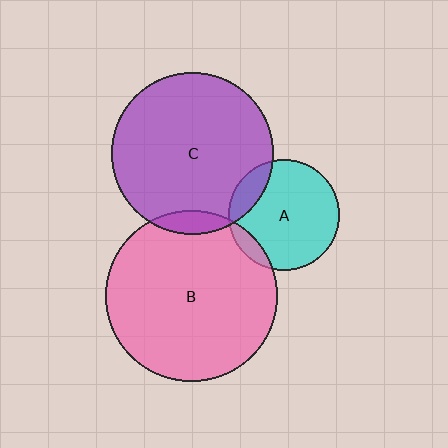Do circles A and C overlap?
Yes.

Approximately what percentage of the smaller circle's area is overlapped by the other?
Approximately 15%.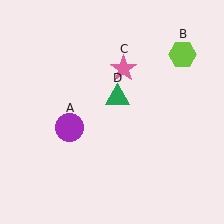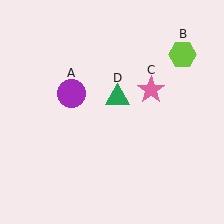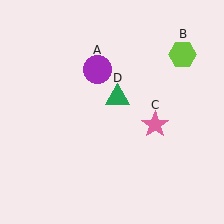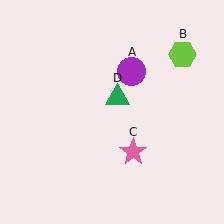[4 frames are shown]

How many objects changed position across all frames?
2 objects changed position: purple circle (object A), pink star (object C).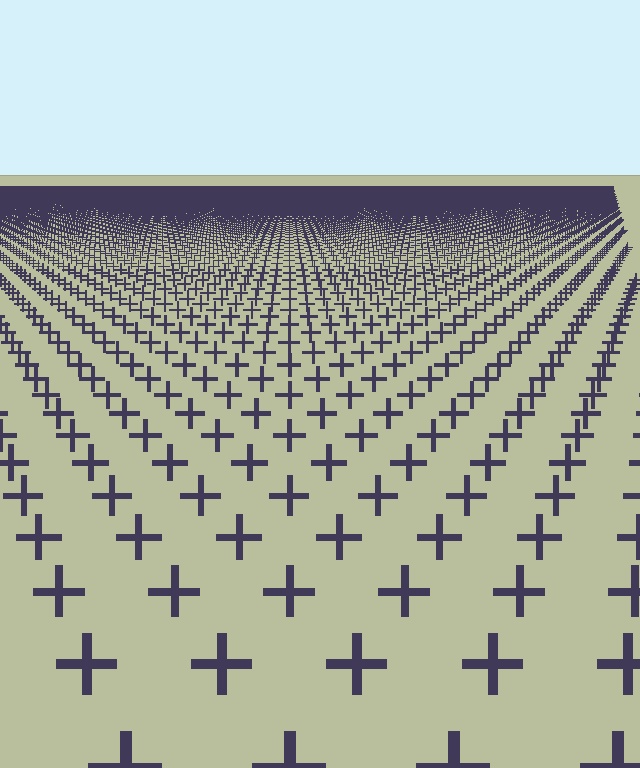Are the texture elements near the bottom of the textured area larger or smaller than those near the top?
Larger. Near the bottom, elements are closer to the viewer and appear at a bigger on-screen size.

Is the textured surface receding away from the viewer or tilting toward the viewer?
The surface is receding away from the viewer. Texture elements get smaller and denser toward the top.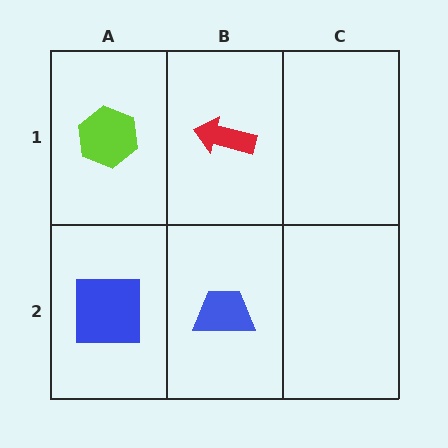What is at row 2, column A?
A blue square.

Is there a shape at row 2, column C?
No, that cell is empty.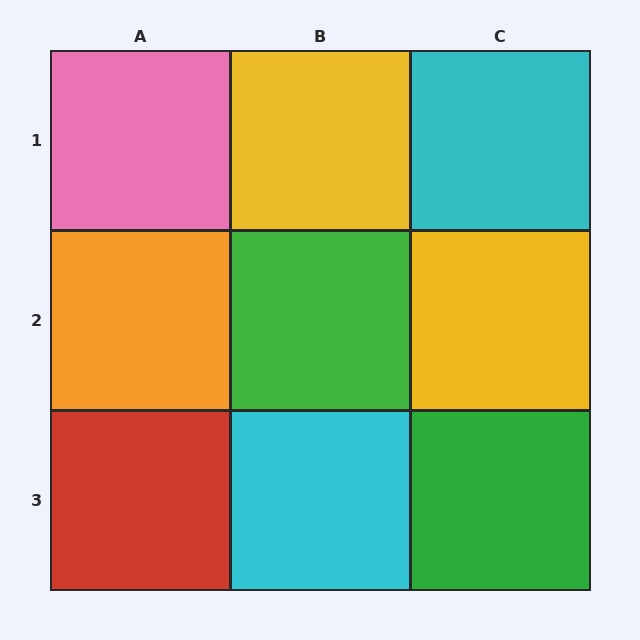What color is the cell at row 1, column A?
Pink.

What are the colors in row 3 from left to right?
Red, cyan, green.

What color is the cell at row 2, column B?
Green.